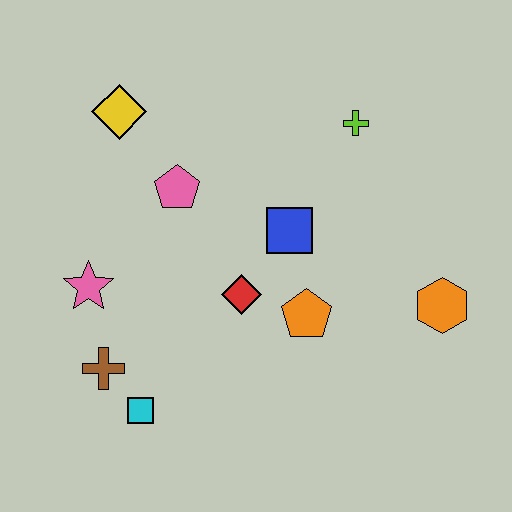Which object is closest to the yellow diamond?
The pink pentagon is closest to the yellow diamond.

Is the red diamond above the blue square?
No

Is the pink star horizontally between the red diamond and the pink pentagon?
No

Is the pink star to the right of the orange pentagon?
No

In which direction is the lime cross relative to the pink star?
The lime cross is to the right of the pink star.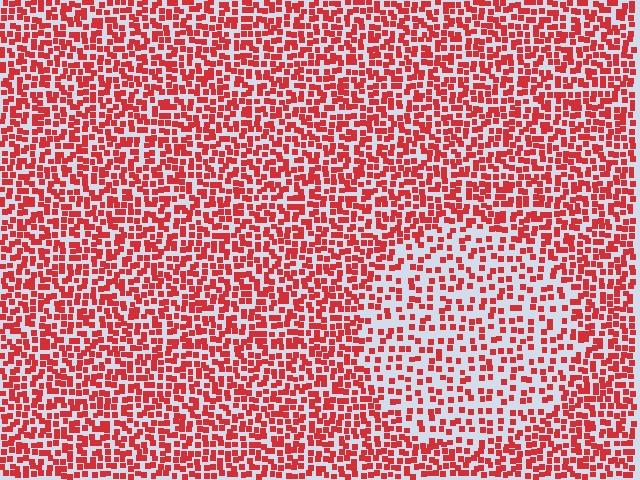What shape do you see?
I see a circle.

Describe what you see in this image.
The image contains small red elements arranged at two different densities. A circle-shaped region is visible where the elements are less densely packed than the surrounding area.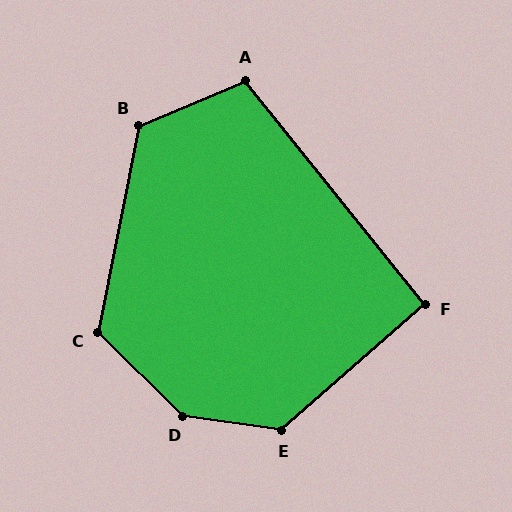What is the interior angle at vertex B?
Approximately 124 degrees (obtuse).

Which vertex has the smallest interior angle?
F, at approximately 92 degrees.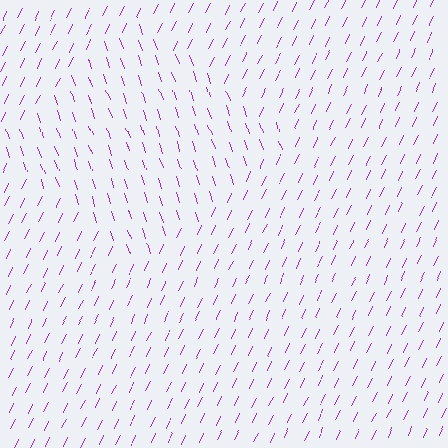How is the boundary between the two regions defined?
The boundary is defined purely by a change in line orientation (approximately 45 degrees difference). All lines are the same color and thickness.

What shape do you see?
I see a diamond.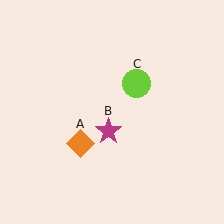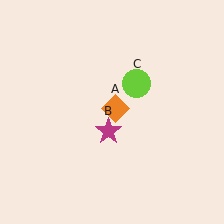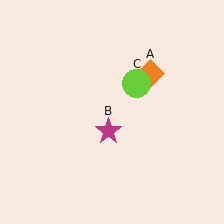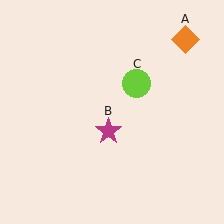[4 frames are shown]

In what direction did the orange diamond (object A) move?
The orange diamond (object A) moved up and to the right.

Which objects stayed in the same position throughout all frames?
Magenta star (object B) and lime circle (object C) remained stationary.